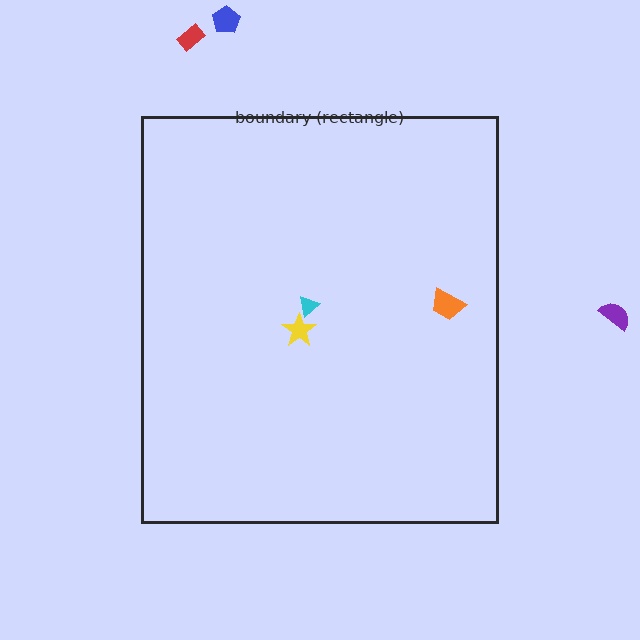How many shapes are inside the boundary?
3 inside, 3 outside.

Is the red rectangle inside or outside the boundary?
Outside.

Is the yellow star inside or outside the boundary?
Inside.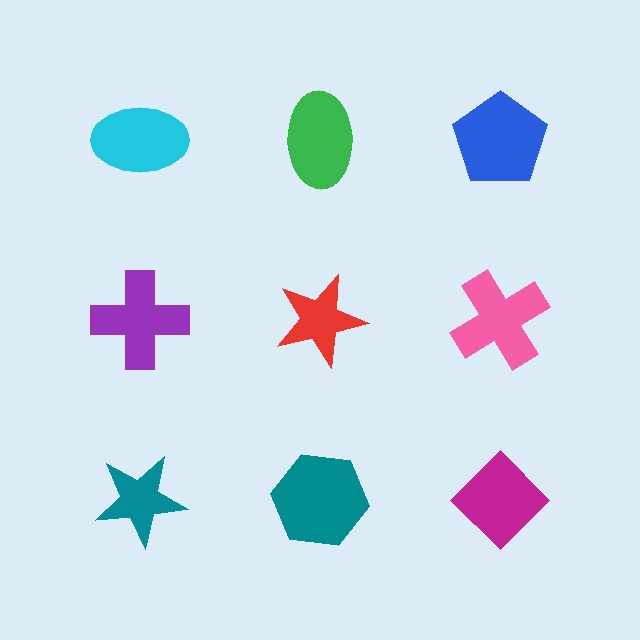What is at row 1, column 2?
A green ellipse.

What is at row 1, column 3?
A blue pentagon.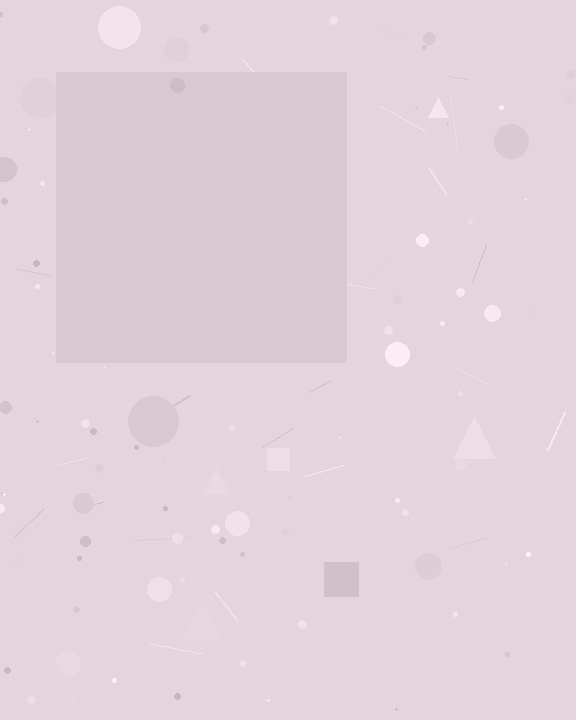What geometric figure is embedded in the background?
A square is embedded in the background.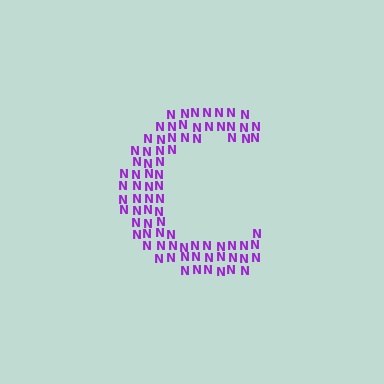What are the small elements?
The small elements are letter N's.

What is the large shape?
The large shape is the letter C.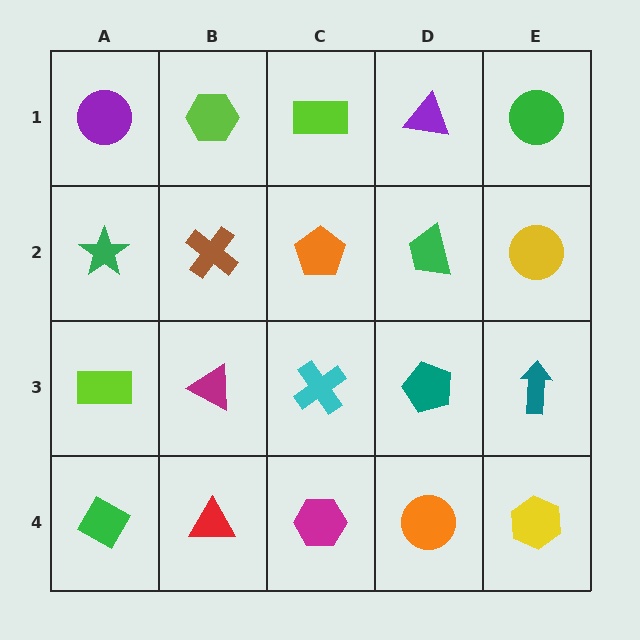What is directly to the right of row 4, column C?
An orange circle.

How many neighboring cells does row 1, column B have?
3.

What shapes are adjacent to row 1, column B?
A brown cross (row 2, column B), a purple circle (row 1, column A), a lime rectangle (row 1, column C).